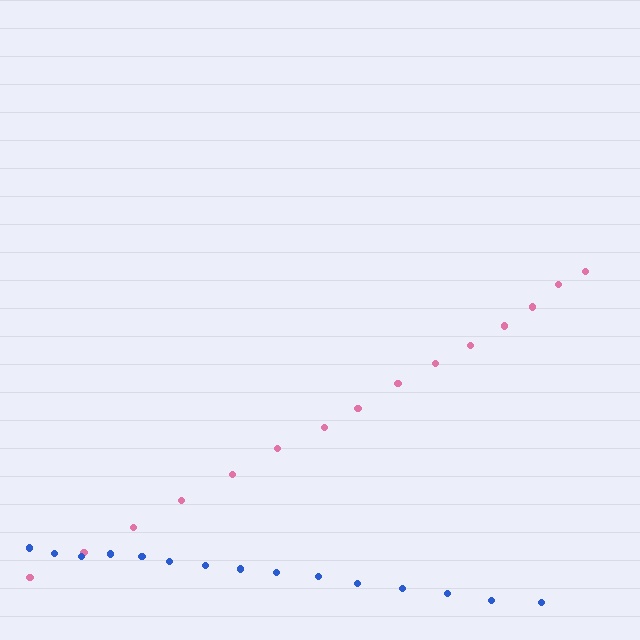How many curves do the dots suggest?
There are 2 distinct paths.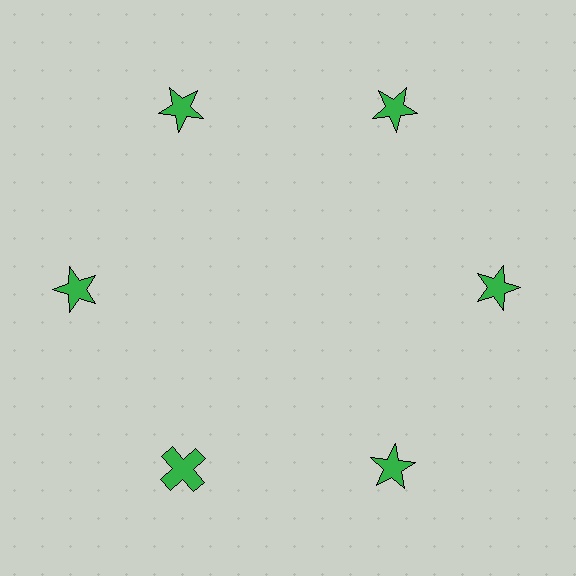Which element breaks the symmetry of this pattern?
The green cross at roughly the 7 o'clock position breaks the symmetry. All other shapes are green stars.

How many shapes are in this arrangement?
There are 6 shapes arranged in a ring pattern.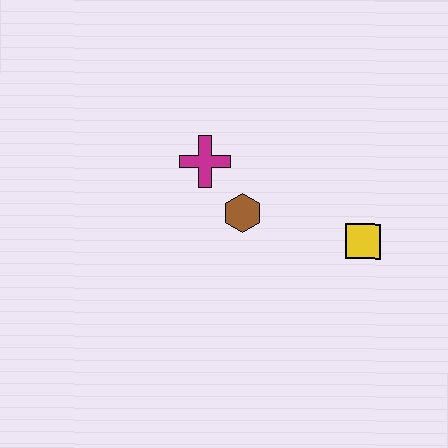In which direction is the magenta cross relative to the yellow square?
The magenta cross is to the left of the yellow square.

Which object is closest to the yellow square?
The brown hexagon is closest to the yellow square.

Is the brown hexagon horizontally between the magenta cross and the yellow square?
Yes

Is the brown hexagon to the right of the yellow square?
No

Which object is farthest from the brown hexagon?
The yellow square is farthest from the brown hexagon.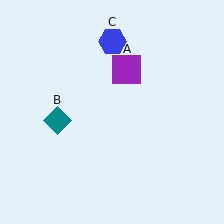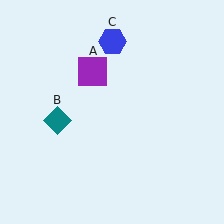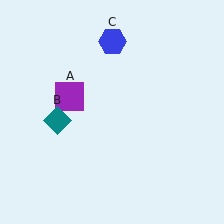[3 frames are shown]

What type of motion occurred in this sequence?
The purple square (object A) rotated counterclockwise around the center of the scene.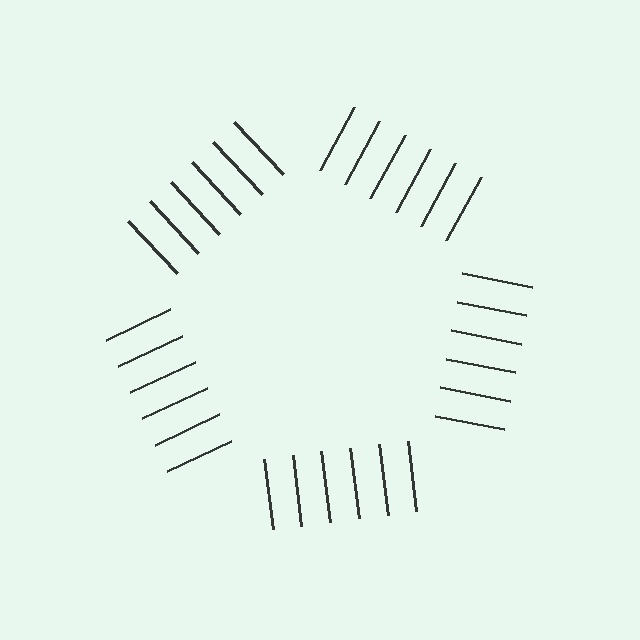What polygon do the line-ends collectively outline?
An illusory pentagon — the line segments terminate on its edges but no continuous stroke is drawn.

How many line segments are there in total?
30 — 6 along each of the 5 edges.